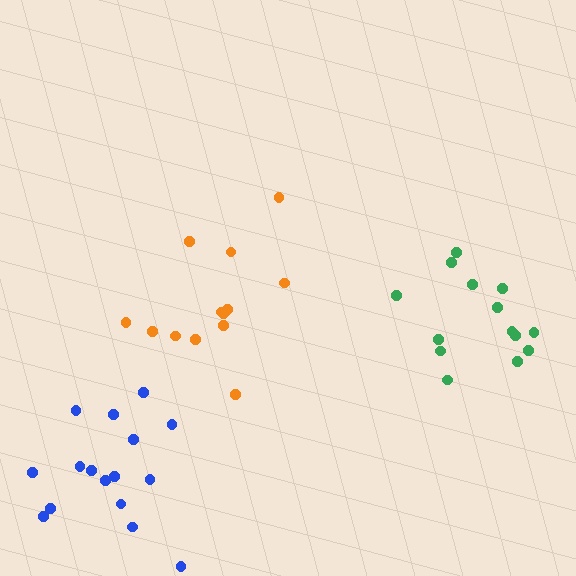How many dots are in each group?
Group 1: 16 dots, Group 2: 13 dots, Group 3: 14 dots (43 total).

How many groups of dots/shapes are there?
There are 3 groups.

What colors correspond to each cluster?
The clusters are colored: blue, orange, green.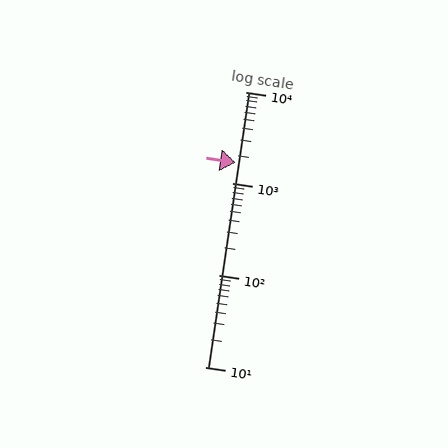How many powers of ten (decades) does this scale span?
The scale spans 3 decades, from 10 to 10000.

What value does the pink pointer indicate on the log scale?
The pointer indicates approximately 1700.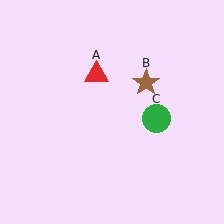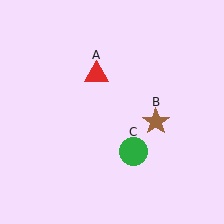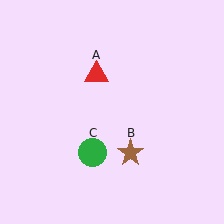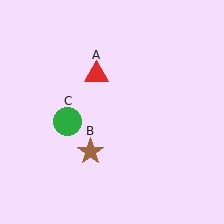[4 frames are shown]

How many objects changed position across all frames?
2 objects changed position: brown star (object B), green circle (object C).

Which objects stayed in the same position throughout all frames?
Red triangle (object A) remained stationary.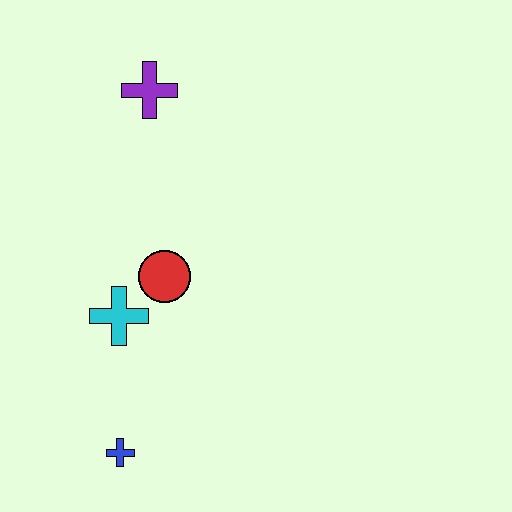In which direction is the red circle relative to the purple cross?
The red circle is below the purple cross.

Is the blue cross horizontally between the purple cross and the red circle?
No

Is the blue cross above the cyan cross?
No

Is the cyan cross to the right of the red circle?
No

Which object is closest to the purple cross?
The red circle is closest to the purple cross.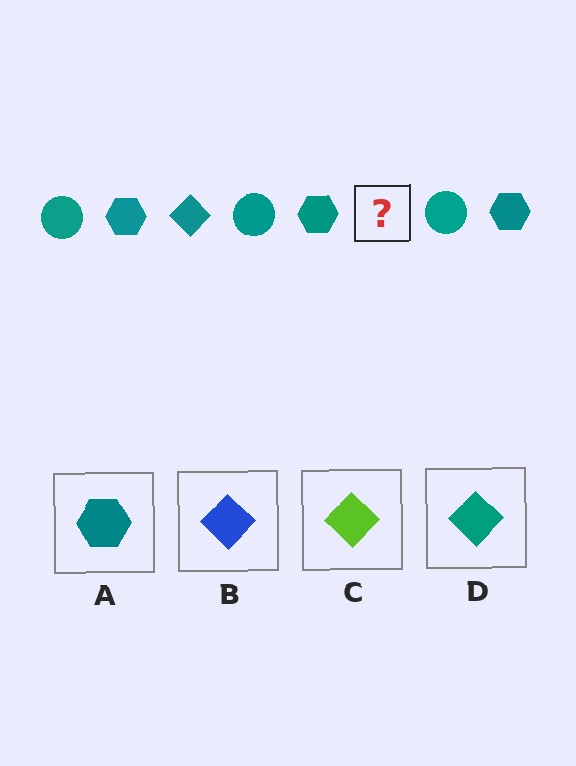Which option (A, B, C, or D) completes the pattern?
D.